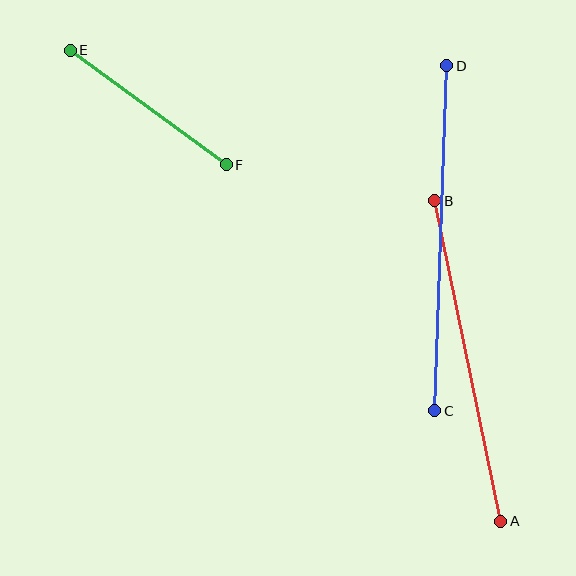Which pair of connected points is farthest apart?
Points C and D are farthest apart.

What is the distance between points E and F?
The distance is approximately 194 pixels.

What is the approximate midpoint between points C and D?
The midpoint is at approximately (441, 238) pixels.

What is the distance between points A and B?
The distance is approximately 327 pixels.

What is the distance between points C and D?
The distance is approximately 345 pixels.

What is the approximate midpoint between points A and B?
The midpoint is at approximately (468, 361) pixels.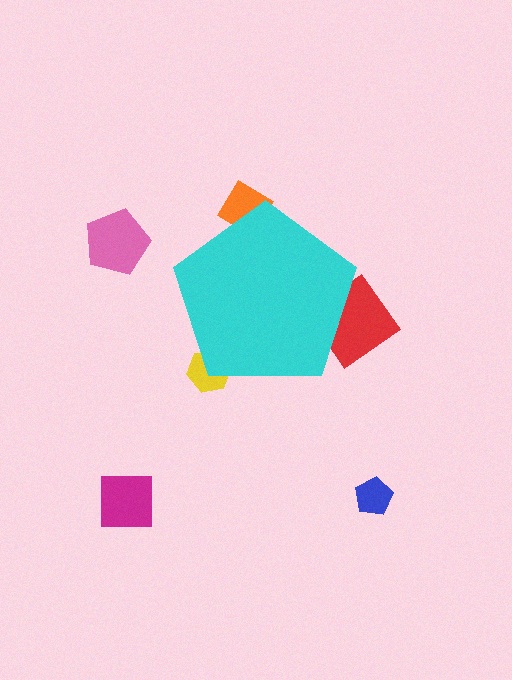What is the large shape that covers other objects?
A cyan pentagon.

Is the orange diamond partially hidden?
Yes, the orange diamond is partially hidden behind the cyan pentagon.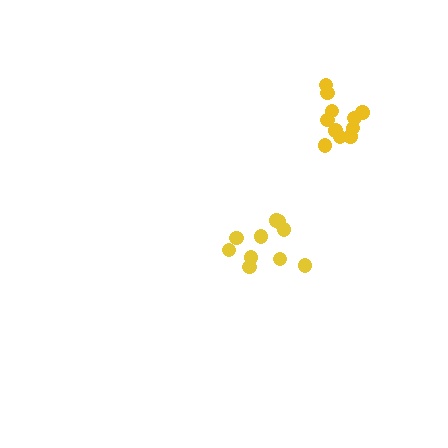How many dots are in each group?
Group 1: 11 dots, Group 2: 10 dots (21 total).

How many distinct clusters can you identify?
There are 2 distinct clusters.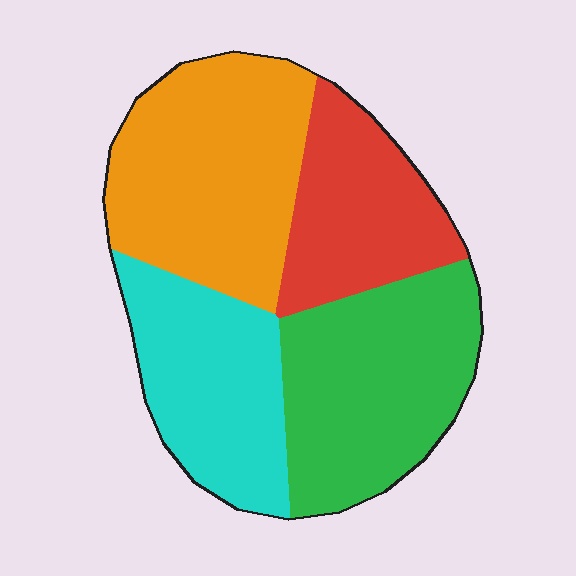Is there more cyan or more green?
Green.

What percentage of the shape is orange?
Orange takes up about one third (1/3) of the shape.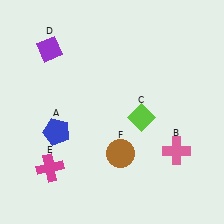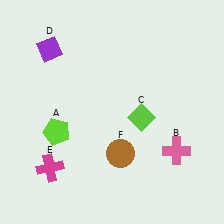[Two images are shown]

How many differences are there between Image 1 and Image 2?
There is 1 difference between the two images.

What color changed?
The pentagon (A) changed from blue in Image 1 to lime in Image 2.